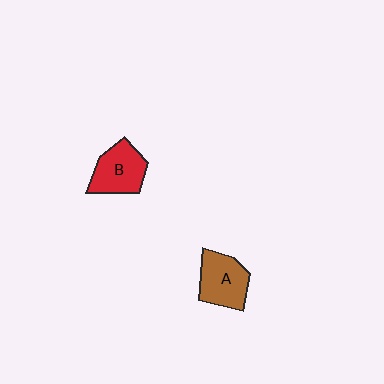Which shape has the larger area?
Shape A (brown).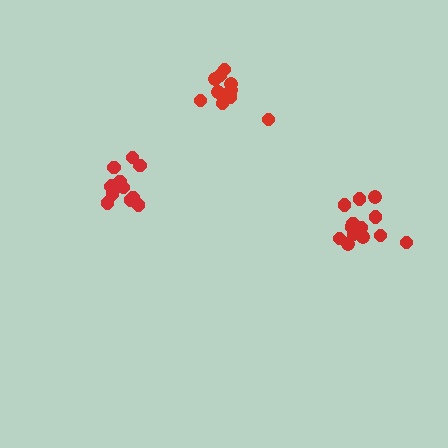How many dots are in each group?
Group 1: 14 dots, Group 2: 14 dots, Group 3: 13 dots (41 total).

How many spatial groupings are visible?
There are 3 spatial groupings.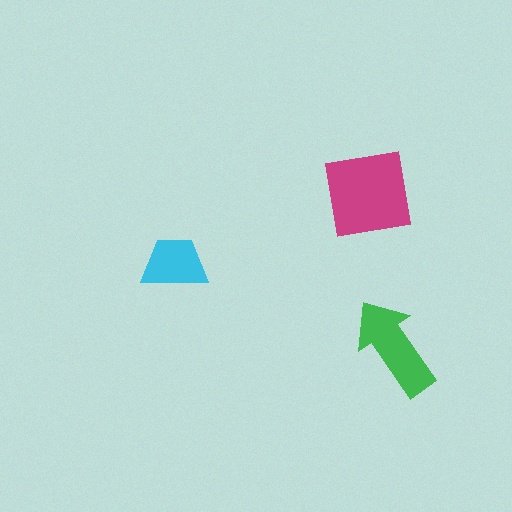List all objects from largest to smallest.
The magenta square, the green arrow, the cyan trapezoid.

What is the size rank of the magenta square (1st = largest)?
1st.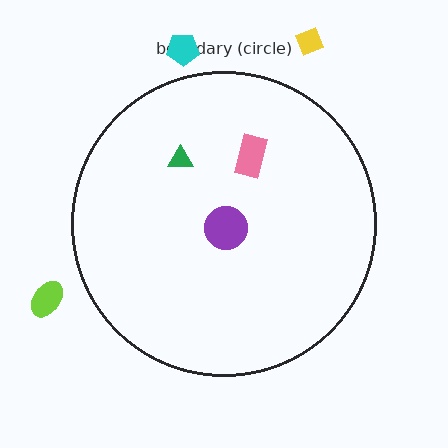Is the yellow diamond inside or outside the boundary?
Outside.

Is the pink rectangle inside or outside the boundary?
Inside.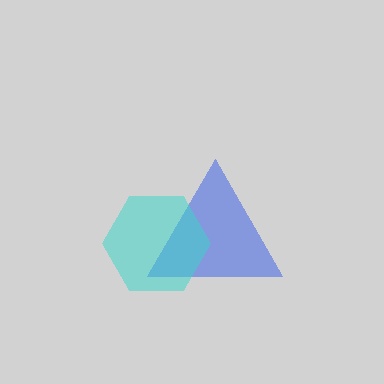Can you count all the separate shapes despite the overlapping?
Yes, there are 2 separate shapes.